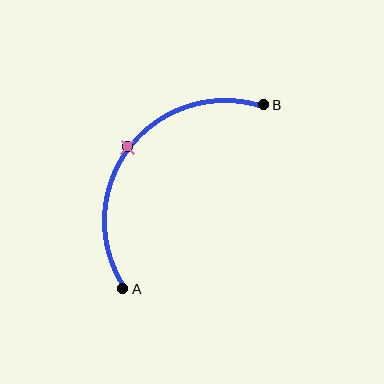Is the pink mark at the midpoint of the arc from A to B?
Yes. The pink mark lies on the arc at equal arc-length from both A and B — it is the arc midpoint.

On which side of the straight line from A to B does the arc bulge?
The arc bulges above and to the left of the straight line connecting A and B.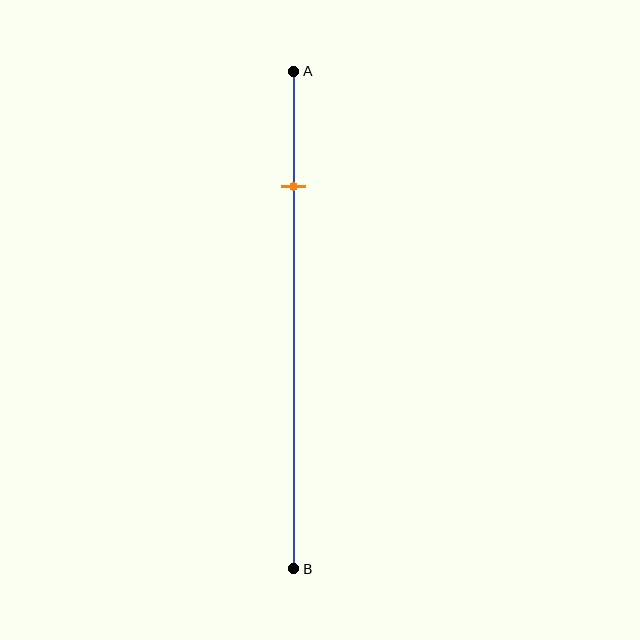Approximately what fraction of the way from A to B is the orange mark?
The orange mark is approximately 25% of the way from A to B.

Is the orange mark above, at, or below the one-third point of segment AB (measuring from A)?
The orange mark is above the one-third point of segment AB.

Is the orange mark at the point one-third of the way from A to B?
No, the mark is at about 25% from A, not at the 33% one-third point.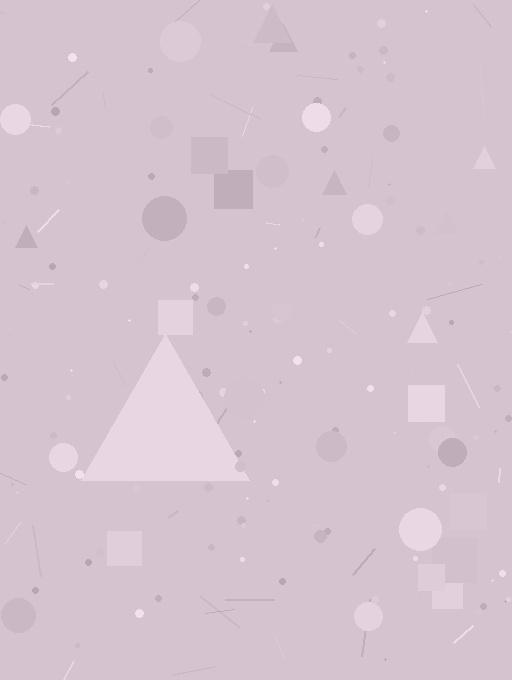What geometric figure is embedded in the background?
A triangle is embedded in the background.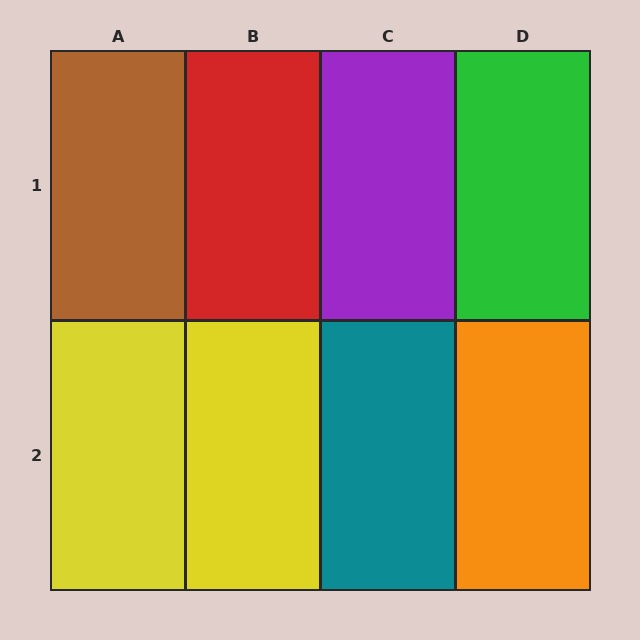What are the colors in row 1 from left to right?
Brown, red, purple, green.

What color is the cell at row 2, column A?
Yellow.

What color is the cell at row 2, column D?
Orange.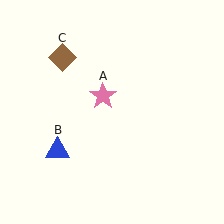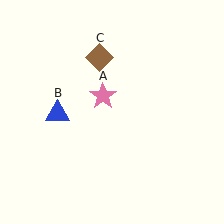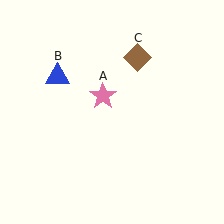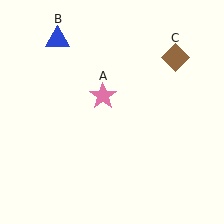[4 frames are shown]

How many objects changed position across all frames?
2 objects changed position: blue triangle (object B), brown diamond (object C).